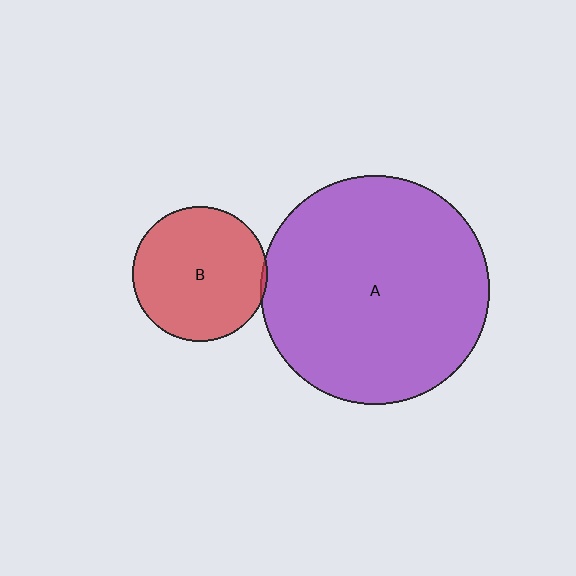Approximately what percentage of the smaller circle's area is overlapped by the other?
Approximately 5%.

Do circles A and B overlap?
Yes.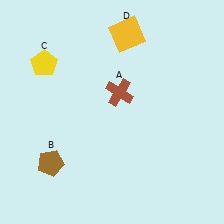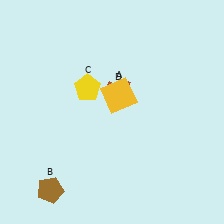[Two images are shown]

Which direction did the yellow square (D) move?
The yellow square (D) moved down.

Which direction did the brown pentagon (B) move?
The brown pentagon (B) moved down.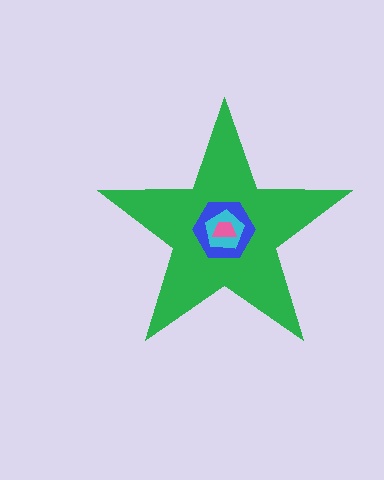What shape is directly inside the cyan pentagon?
The pink trapezoid.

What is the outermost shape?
The green star.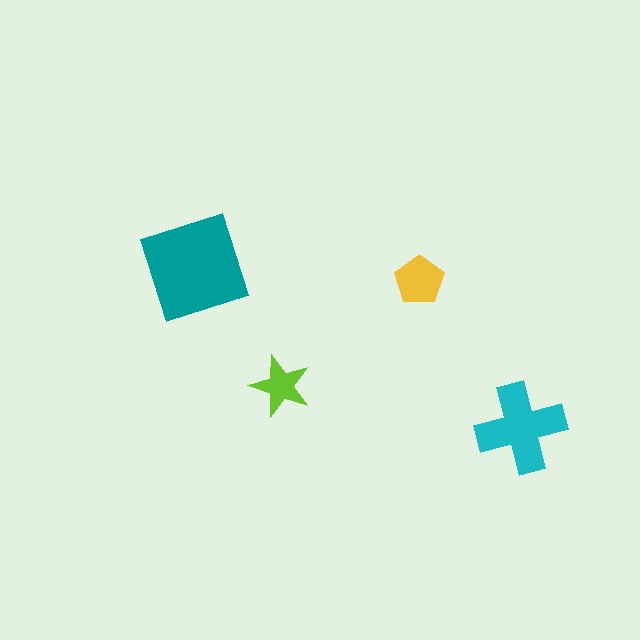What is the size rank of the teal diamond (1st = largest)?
1st.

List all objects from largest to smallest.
The teal diamond, the cyan cross, the yellow pentagon, the lime star.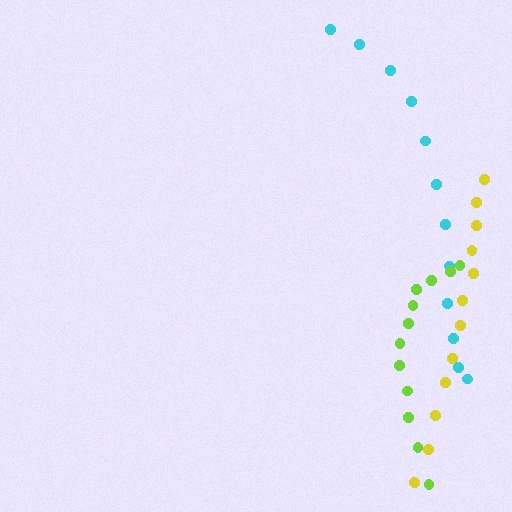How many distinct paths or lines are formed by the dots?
There are 3 distinct paths.